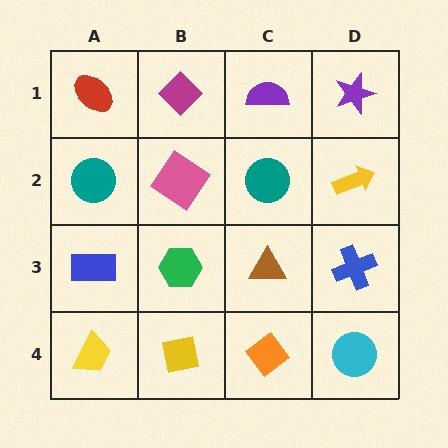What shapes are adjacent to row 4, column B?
A green hexagon (row 3, column B), a yellow trapezoid (row 4, column A), an orange diamond (row 4, column C).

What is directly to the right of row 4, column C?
A cyan circle.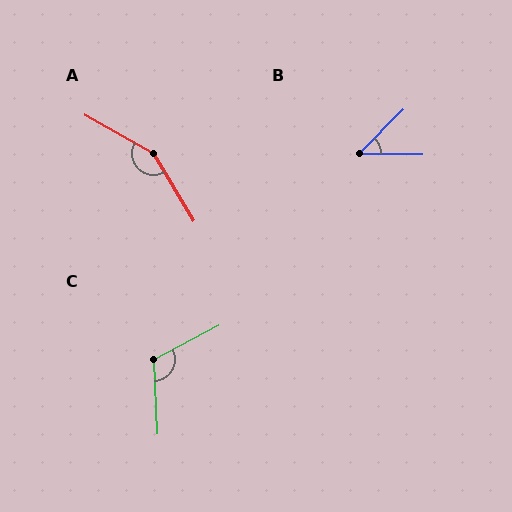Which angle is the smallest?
B, at approximately 45 degrees.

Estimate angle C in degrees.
Approximately 115 degrees.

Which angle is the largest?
A, at approximately 150 degrees.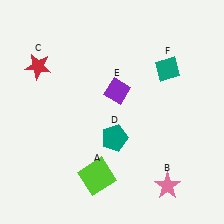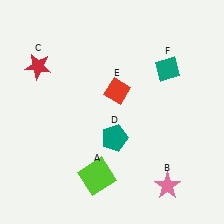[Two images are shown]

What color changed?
The diamond (E) changed from purple in Image 1 to red in Image 2.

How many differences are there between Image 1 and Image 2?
There is 1 difference between the two images.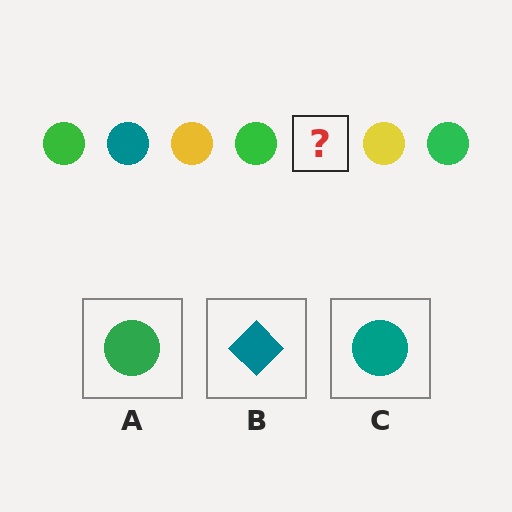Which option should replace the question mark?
Option C.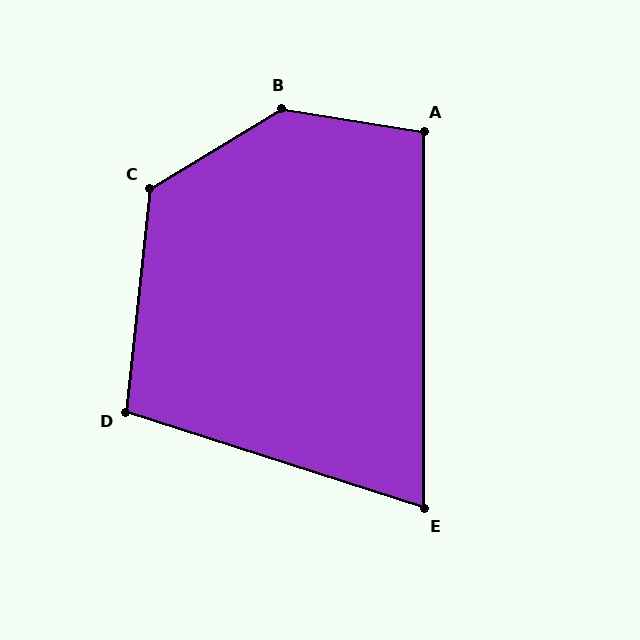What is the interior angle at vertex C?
Approximately 127 degrees (obtuse).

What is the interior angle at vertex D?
Approximately 102 degrees (obtuse).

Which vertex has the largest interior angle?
B, at approximately 139 degrees.